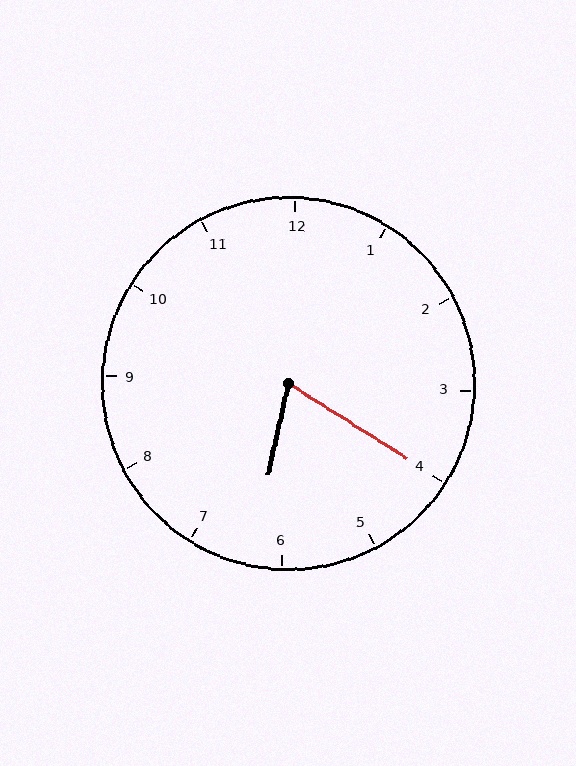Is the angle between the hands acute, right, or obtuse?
It is acute.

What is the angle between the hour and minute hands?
Approximately 70 degrees.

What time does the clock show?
6:20.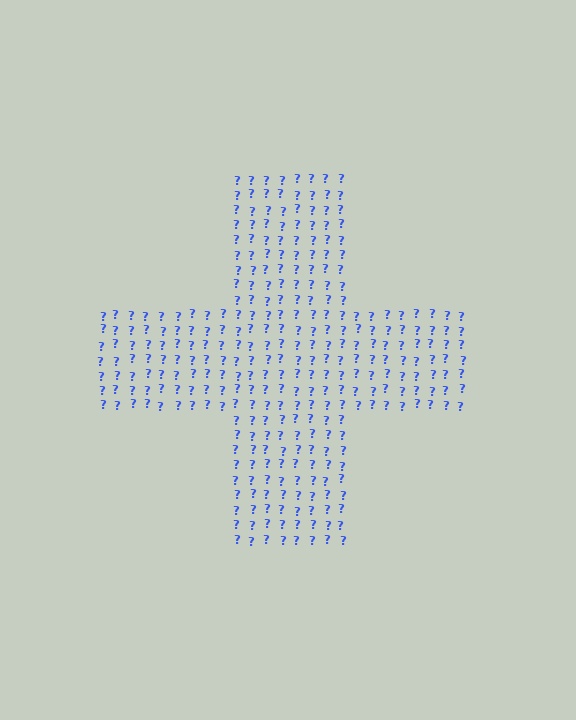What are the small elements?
The small elements are question marks.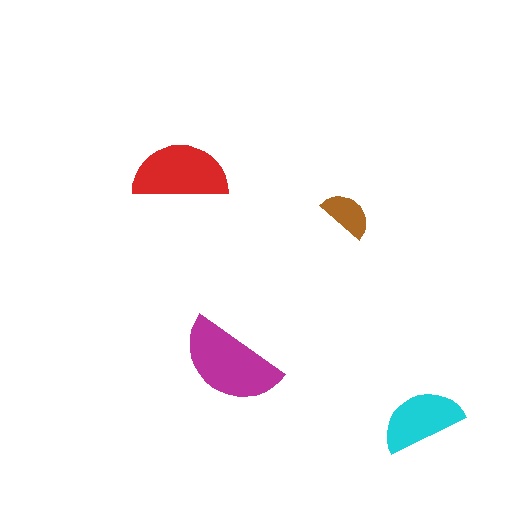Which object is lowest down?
The cyan semicircle is bottommost.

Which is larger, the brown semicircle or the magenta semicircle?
The magenta one.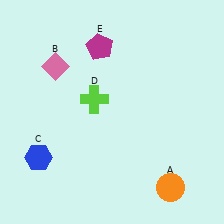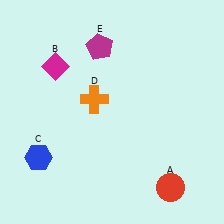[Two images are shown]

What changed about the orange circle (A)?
In Image 1, A is orange. In Image 2, it changed to red.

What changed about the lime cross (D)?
In Image 1, D is lime. In Image 2, it changed to orange.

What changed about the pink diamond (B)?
In Image 1, B is pink. In Image 2, it changed to magenta.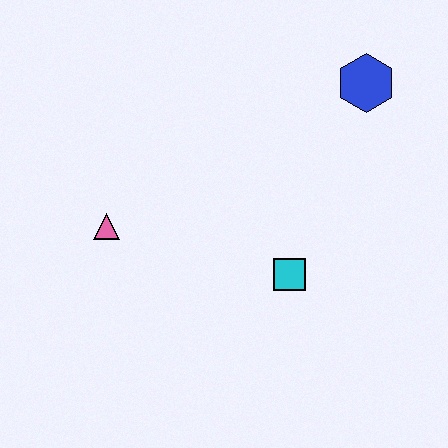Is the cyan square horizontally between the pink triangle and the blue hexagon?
Yes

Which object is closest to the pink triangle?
The cyan square is closest to the pink triangle.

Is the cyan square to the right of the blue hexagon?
No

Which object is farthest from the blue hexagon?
The pink triangle is farthest from the blue hexagon.